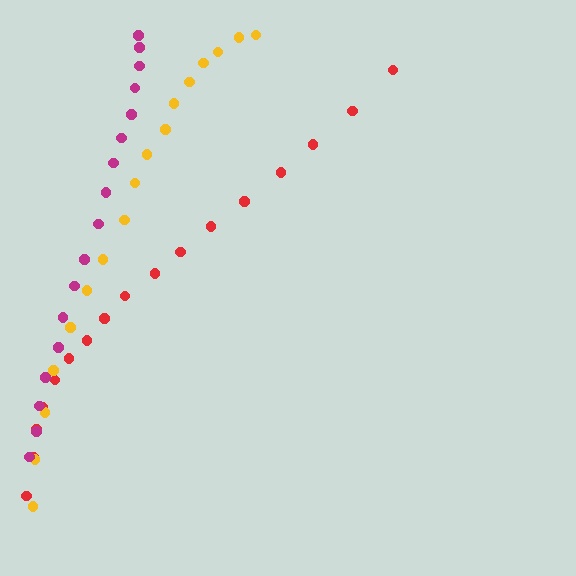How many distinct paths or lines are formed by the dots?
There are 3 distinct paths.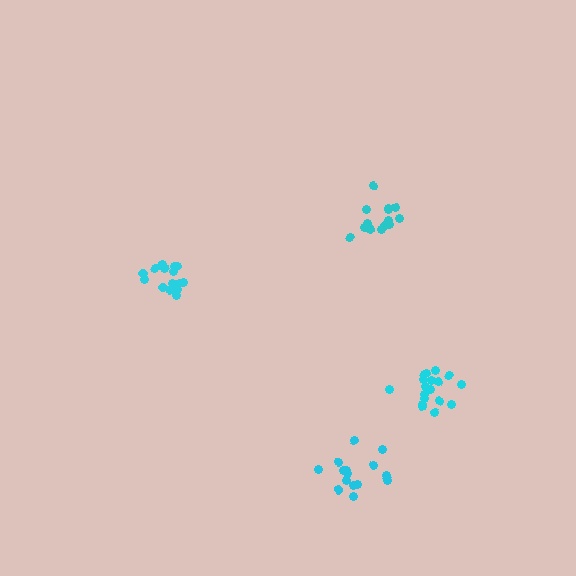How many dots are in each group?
Group 1: 16 dots, Group 2: 18 dots, Group 3: 15 dots, Group 4: 15 dots (64 total).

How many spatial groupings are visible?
There are 4 spatial groupings.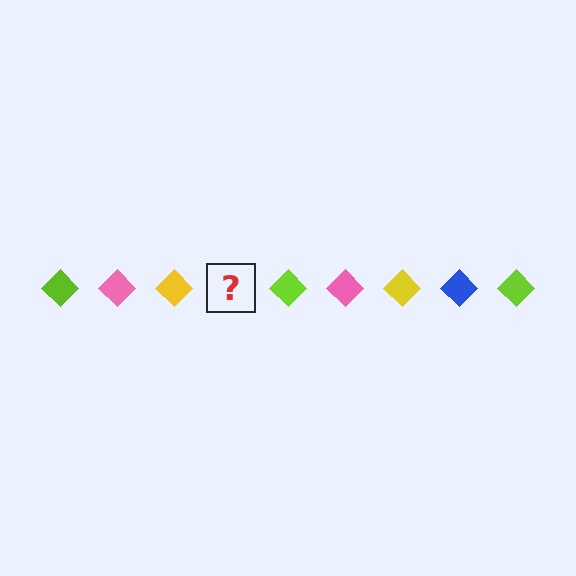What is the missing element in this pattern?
The missing element is a blue diamond.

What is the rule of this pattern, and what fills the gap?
The rule is that the pattern cycles through lime, pink, yellow, blue diamonds. The gap should be filled with a blue diamond.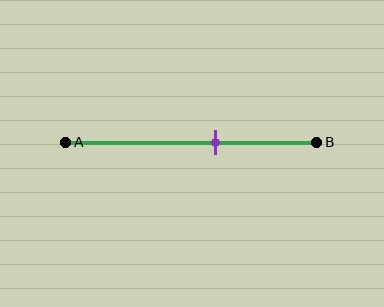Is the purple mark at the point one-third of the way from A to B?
No, the mark is at about 60% from A, not at the 33% one-third point.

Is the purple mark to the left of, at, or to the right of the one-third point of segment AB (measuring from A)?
The purple mark is to the right of the one-third point of segment AB.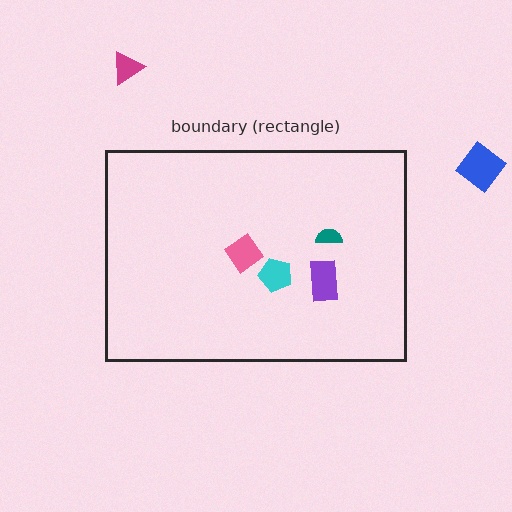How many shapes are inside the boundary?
4 inside, 2 outside.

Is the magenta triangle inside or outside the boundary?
Outside.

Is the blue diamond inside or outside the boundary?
Outside.